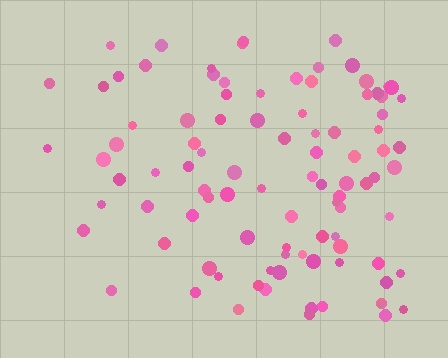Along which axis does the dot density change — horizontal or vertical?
Horizontal.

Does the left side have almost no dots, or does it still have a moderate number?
Still a moderate number, just noticeably fewer than the right.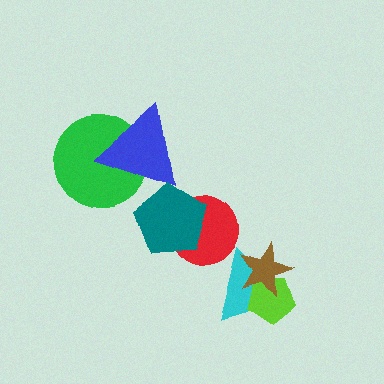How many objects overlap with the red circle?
1 object overlaps with the red circle.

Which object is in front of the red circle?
The teal pentagon is in front of the red circle.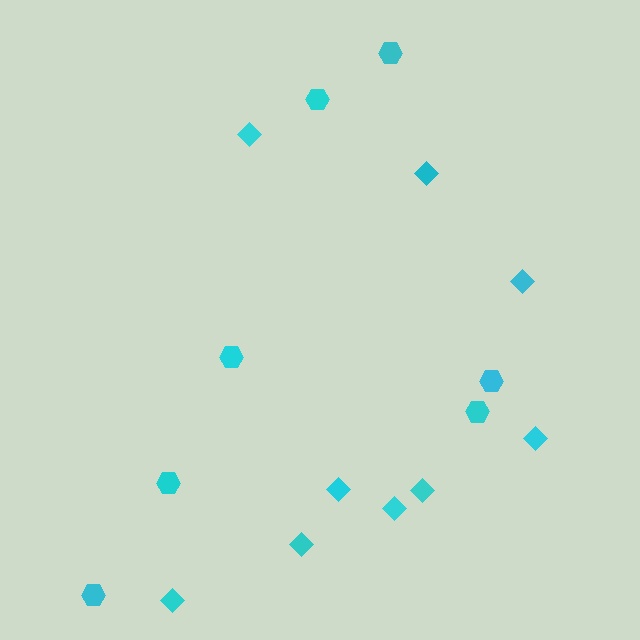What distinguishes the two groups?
There are 2 groups: one group of diamonds (9) and one group of hexagons (7).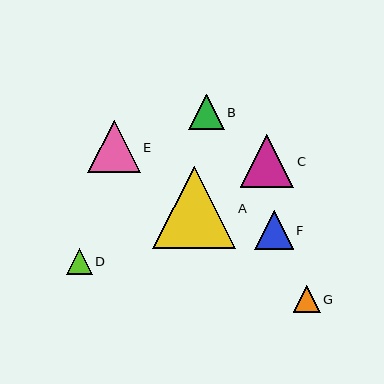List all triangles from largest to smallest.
From largest to smallest: A, C, E, F, B, G, D.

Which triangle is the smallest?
Triangle D is the smallest with a size of approximately 25 pixels.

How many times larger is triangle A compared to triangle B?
Triangle A is approximately 2.3 times the size of triangle B.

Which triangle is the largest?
Triangle A is the largest with a size of approximately 82 pixels.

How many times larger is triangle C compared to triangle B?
Triangle C is approximately 1.5 times the size of triangle B.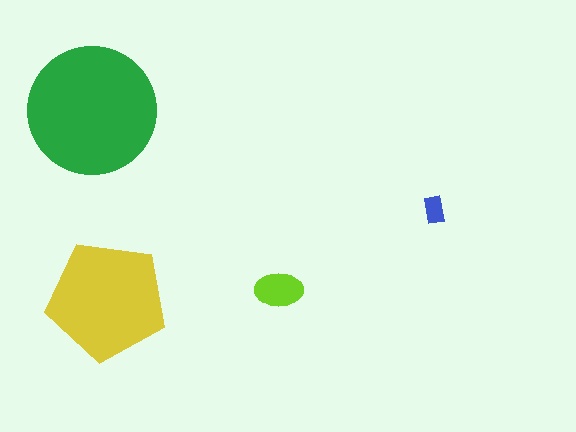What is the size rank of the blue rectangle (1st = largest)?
4th.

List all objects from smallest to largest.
The blue rectangle, the lime ellipse, the yellow pentagon, the green circle.